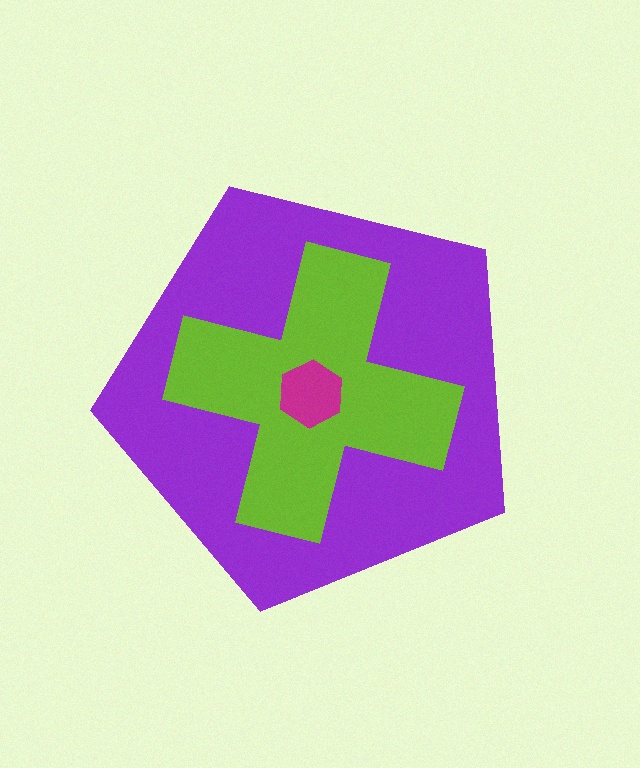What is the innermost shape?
The magenta hexagon.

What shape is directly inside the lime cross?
The magenta hexagon.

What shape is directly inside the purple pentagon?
The lime cross.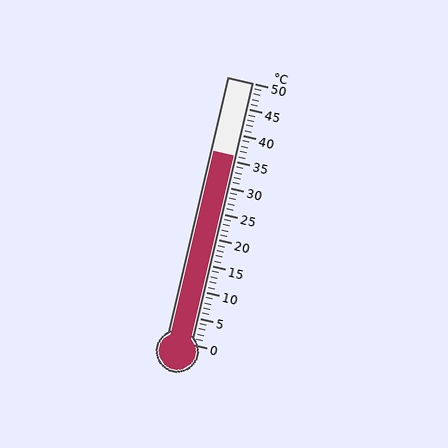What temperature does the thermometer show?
The thermometer shows approximately 36°C.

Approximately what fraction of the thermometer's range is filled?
The thermometer is filled to approximately 70% of its range.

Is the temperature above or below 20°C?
The temperature is above 20°C.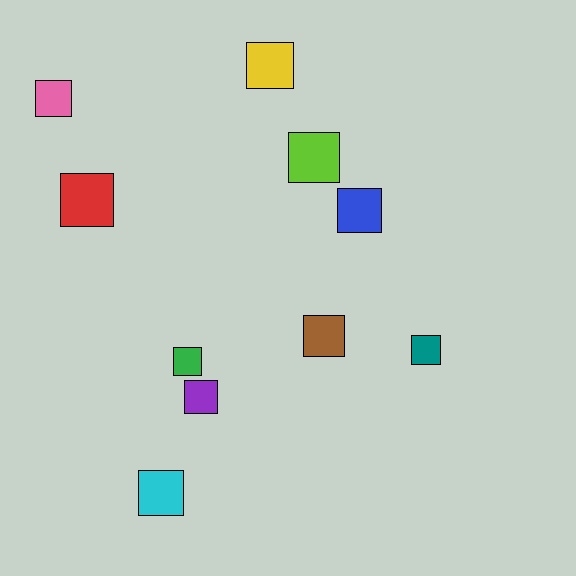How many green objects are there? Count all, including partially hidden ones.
There is 1 green object.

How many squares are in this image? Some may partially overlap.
There are 10 squares.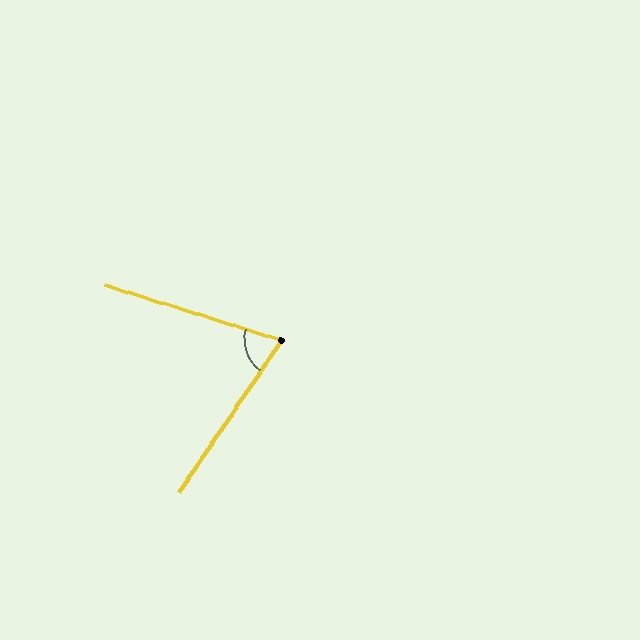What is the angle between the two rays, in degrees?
Approximately 74 degrees.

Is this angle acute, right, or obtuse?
It is acute.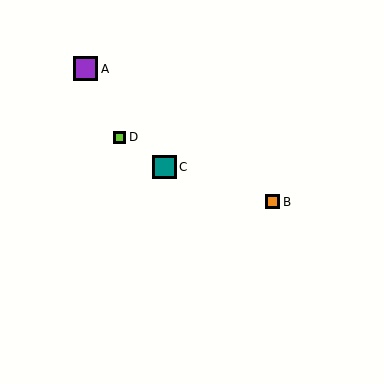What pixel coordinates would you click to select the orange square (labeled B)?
Click at (273, 202) to select the orange square B.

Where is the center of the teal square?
The center of the teal square is at (164, 167).